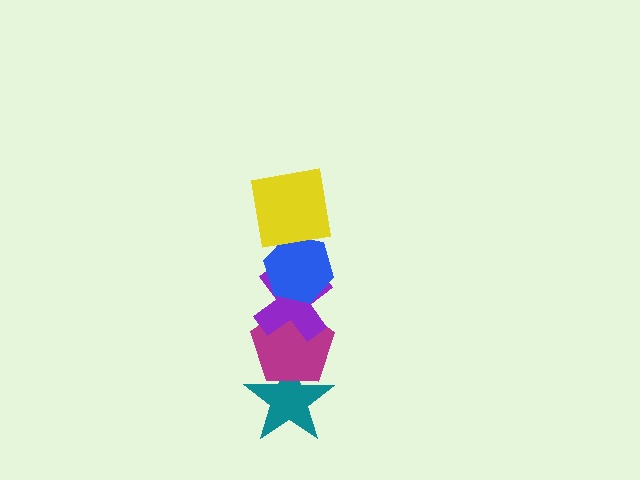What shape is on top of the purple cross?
The blue hexagon is on top of the purple cross.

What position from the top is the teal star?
The teal star is 5th from the top.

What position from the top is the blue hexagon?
The blue hexagon is 2nd from the top.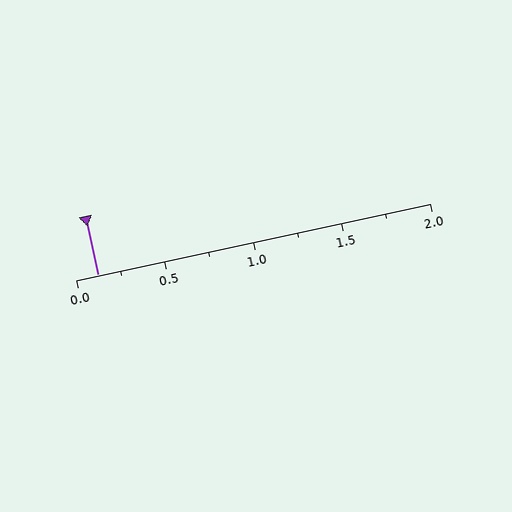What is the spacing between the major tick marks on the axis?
The major ticks are spaced 0.5 apart.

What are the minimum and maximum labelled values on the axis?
The axis runs from 0.0 to 2.0.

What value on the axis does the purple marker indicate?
The marker indicates approximately 0.12.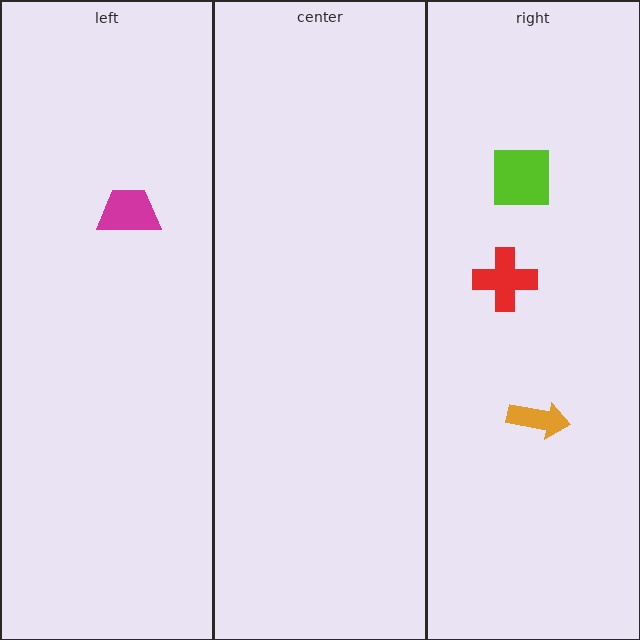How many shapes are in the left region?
1.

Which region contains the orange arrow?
The right region.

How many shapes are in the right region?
3.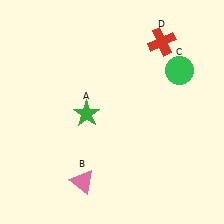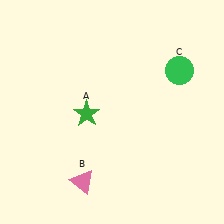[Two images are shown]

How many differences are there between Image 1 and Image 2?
There is 1 difference between the two images.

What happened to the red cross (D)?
The red cross (D) was removed in Image 2. It was in the top-right area of Image 1.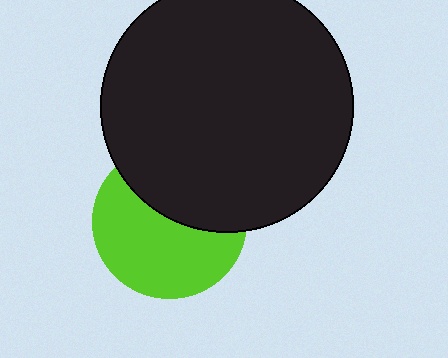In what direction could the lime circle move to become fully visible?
The lime circle could move down. That would shift it out from behind the black circle entirely.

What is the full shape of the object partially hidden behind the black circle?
The partially hidden object is a lime circle.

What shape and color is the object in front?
The object in front is a black circle.